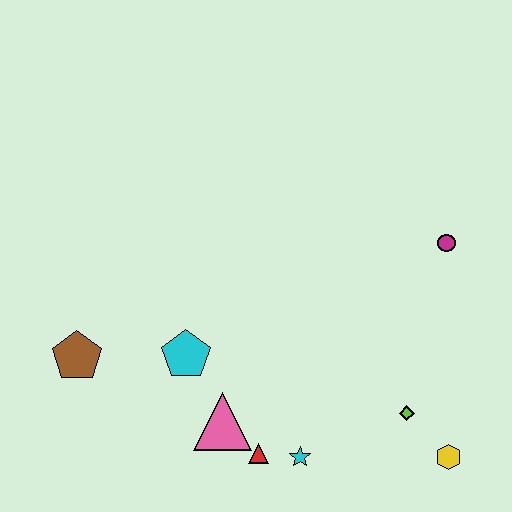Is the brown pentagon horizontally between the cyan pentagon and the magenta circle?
No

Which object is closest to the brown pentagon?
The cyan pentagon is closest to the brown pentagon.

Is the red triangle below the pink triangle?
Yes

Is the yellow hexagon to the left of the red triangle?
No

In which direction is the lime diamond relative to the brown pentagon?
The lime diamond is to the right of the brown pentagon.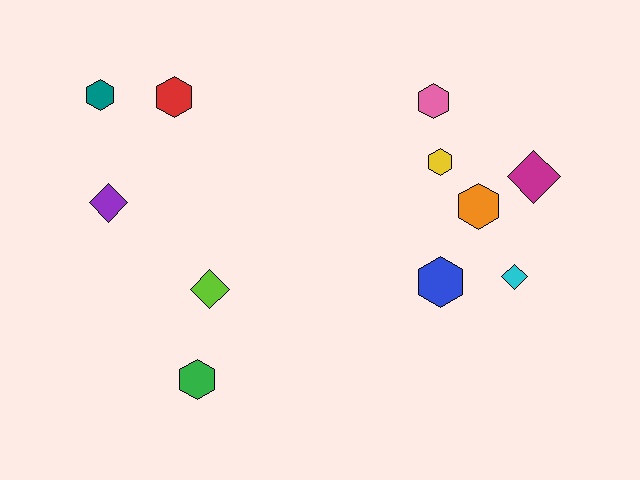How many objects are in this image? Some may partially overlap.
There are 11 objects.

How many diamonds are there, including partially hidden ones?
There are 4 diamonds.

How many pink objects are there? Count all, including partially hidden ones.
There is 1 pink object.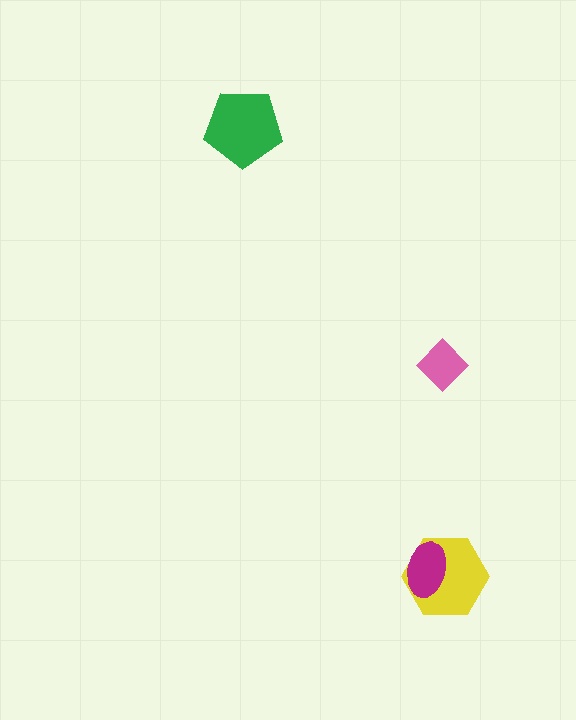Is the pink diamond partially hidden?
No, no other shape covers it.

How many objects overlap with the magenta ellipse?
1 object overlaps with the magenta ellipse.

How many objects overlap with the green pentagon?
0 objects overlap with the green pentagon.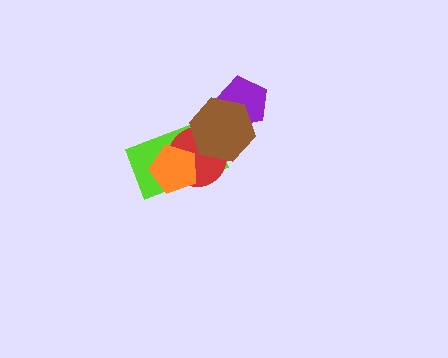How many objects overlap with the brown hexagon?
3 objects overlap with the brown hexagon.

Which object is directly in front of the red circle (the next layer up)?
The brown hexagon is directly in front of the red circle.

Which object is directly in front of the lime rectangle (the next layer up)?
The red circle is directly in front of the lime rectangle.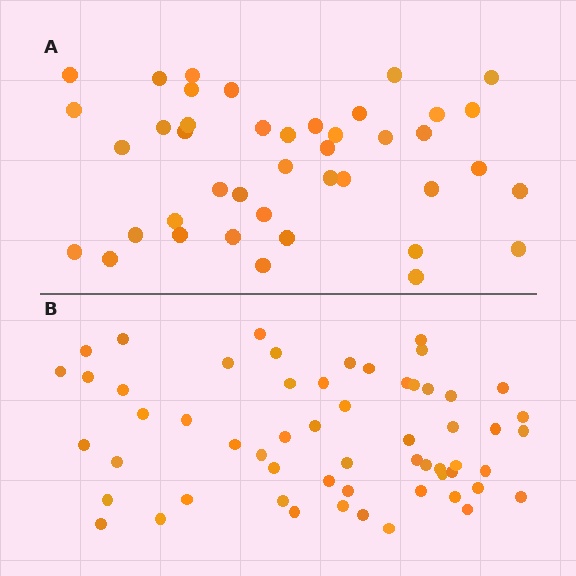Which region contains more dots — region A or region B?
Region B (the bottom region) has more dots.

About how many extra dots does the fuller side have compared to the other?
Region B has approximately 15 more dots than region A.